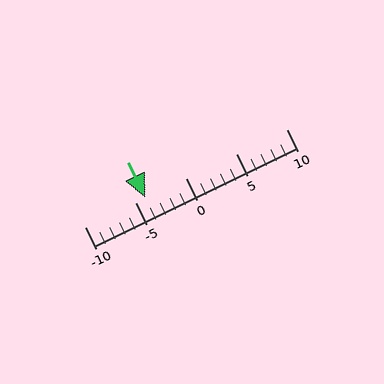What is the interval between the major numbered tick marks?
The major tick marks are spaced 5 units apart.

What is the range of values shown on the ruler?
The ruler shows values from -10 to 10.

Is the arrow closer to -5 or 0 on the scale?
The arrow is closer to -5.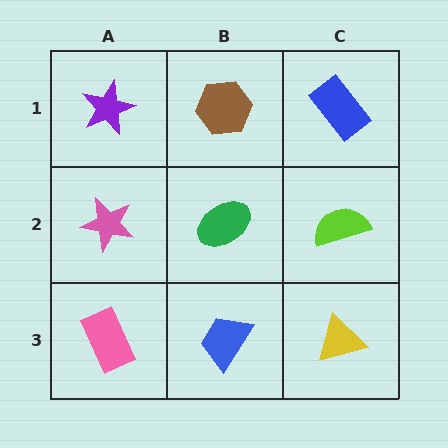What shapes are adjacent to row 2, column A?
A purple star (row 1, column A), a pink rectangle (row 3, column A), a green ellipse (row 2, column B).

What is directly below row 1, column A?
A pink star.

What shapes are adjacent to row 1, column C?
A lime semicircle (row 2, column C), a brown hexagon (row 1, column B).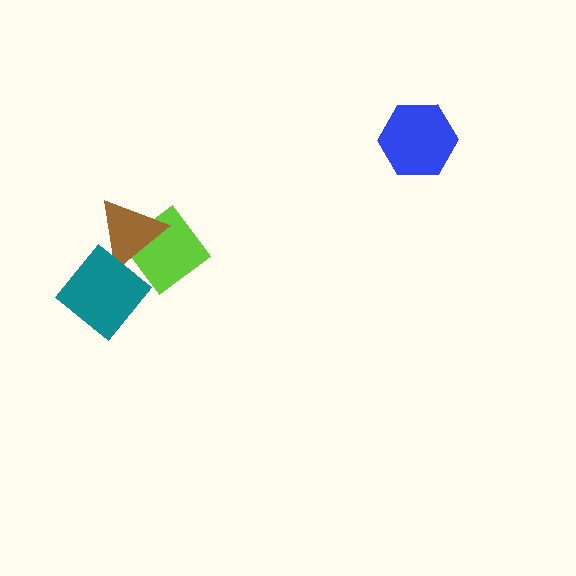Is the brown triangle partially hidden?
Yes, it is partially covered by another shape.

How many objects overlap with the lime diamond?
1 object overlaps with the lime diamond.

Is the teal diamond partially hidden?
No, no other shape covers it.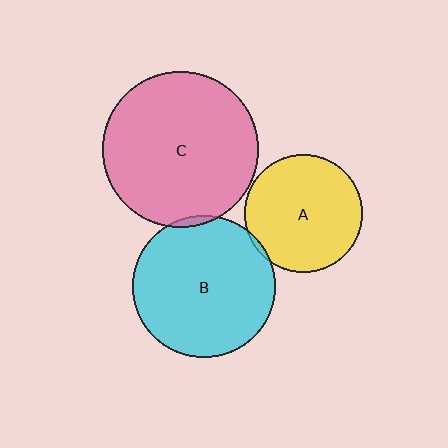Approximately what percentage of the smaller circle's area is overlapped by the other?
Approximately 5%.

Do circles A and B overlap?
Yes.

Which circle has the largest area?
Circle C (pink).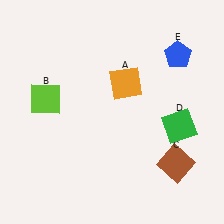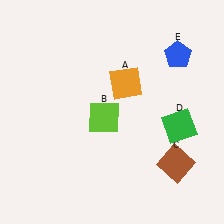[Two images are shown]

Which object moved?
The lime square (B) moved right.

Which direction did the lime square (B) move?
The lime square (B) moved right.